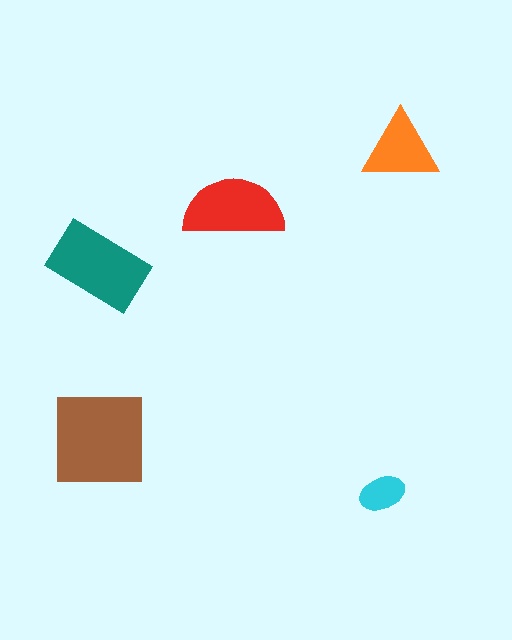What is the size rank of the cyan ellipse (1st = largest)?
5th.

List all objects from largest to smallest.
The brown square, the teal rectangle, the red semicircle, the orange triangle, the cyan ellipse.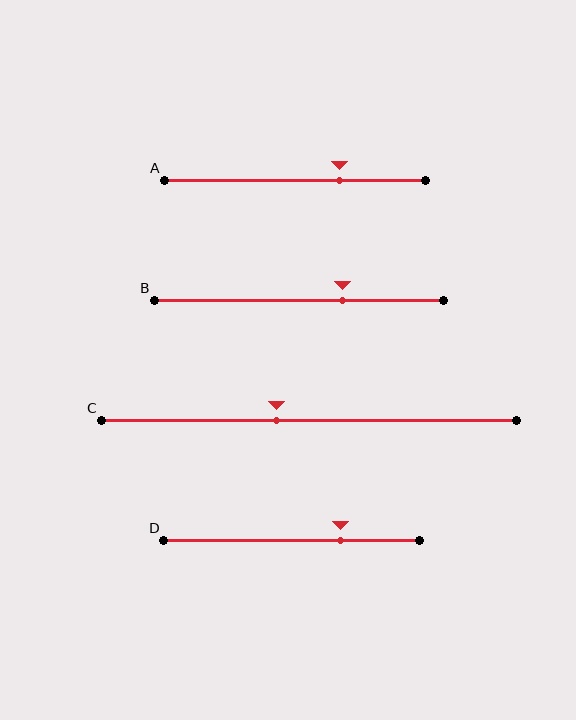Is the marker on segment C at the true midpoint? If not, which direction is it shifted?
No, the marker on segment C is shifted to the left by about 8% of the segment length.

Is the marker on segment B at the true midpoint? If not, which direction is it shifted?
No, the marker on segment B is shifted to the right by about 15% of the segment length.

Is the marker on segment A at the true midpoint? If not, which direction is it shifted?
No, the marker on segment A is shifted to the right by about 17% of the segment length.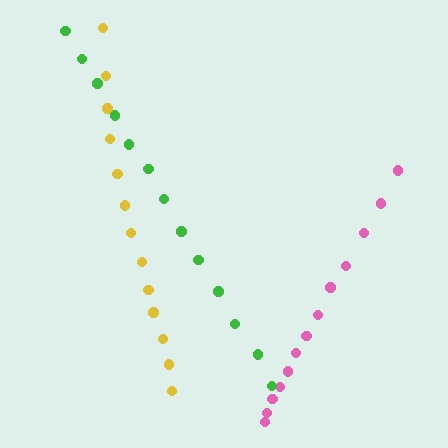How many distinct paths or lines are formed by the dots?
There are 3 distinct paths.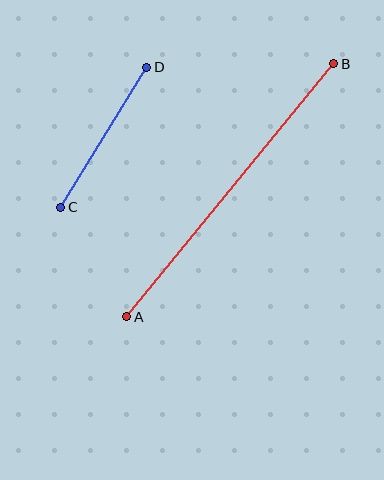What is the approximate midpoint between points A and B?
The midpoint is at approximately (230, 190) pixels.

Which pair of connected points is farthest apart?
Points A and B are farthest apart.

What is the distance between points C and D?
The distance is approximately 164 pixels.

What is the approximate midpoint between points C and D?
The midpoint is at approximately (104, 137) pixels.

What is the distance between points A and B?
The distance is approximately 327 pixels.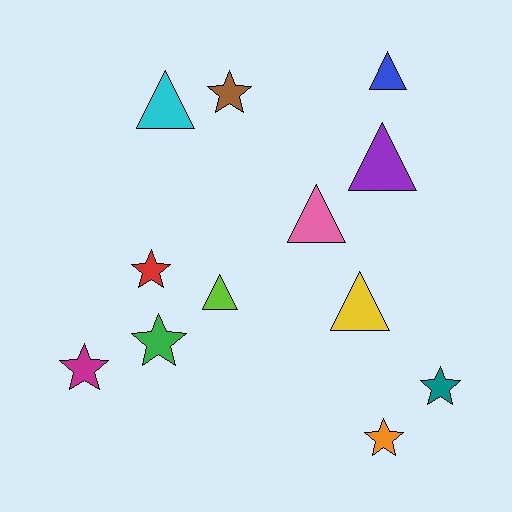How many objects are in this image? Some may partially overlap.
There are 12 objects.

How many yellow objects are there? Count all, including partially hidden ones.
There is 1 yellow object.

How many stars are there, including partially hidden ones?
There are 6 stars.